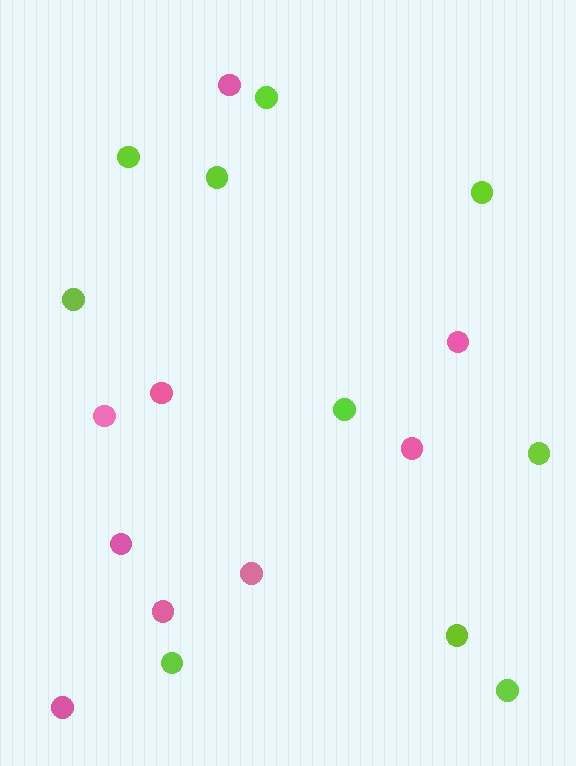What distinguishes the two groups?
There are 2 groups: one group of lime circles (10) and one group of pink circles (9).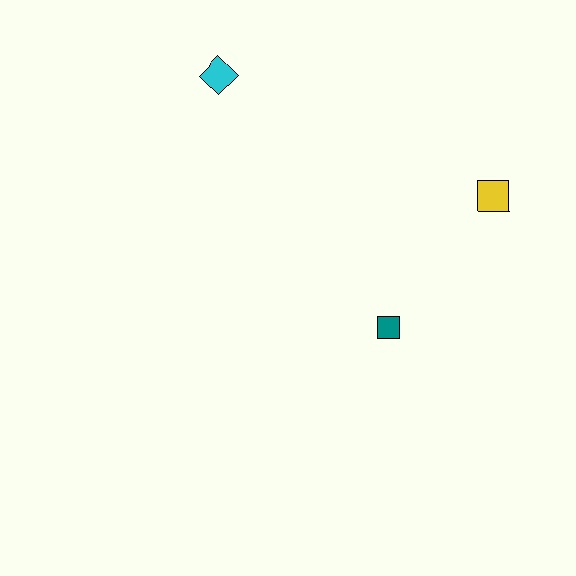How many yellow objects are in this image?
There is 1 yellow object.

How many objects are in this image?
There are 3 objects.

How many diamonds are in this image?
There is 1 diamond.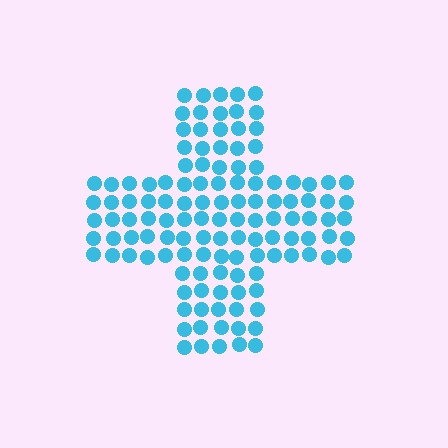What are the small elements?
The small elements are circles.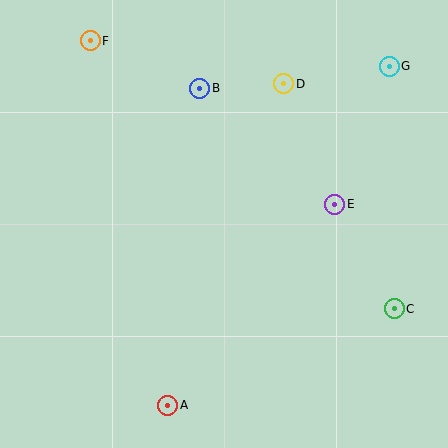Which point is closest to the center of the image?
Point E at (335, 204) is closest to the center.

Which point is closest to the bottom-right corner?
Point C is closest to the bottom-right corner.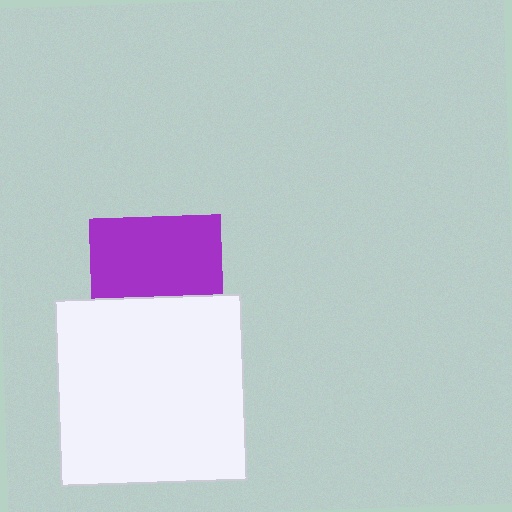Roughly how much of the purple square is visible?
About half of it is visible (roughly 61%).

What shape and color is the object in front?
The object in front is a white square.